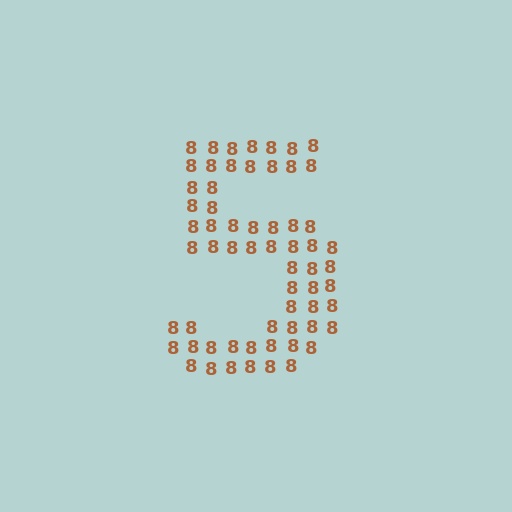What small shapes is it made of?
It is made of small digit 8's.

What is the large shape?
The large shape is the digit 5.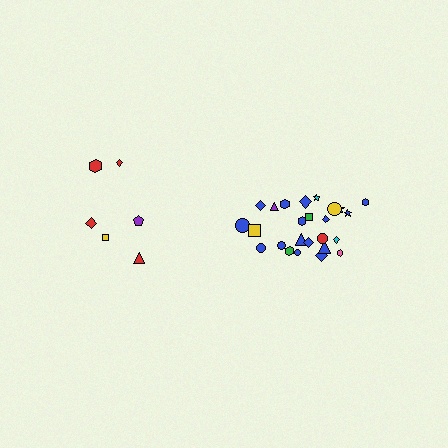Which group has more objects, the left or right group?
The right group.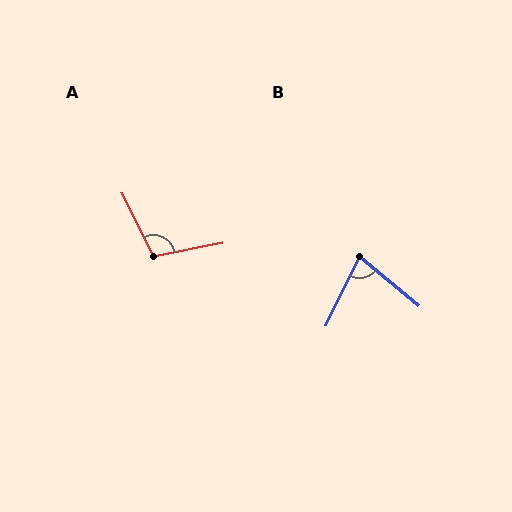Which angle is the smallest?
B, at approximately 77 degrees.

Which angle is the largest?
A, at approximately 105 degrees.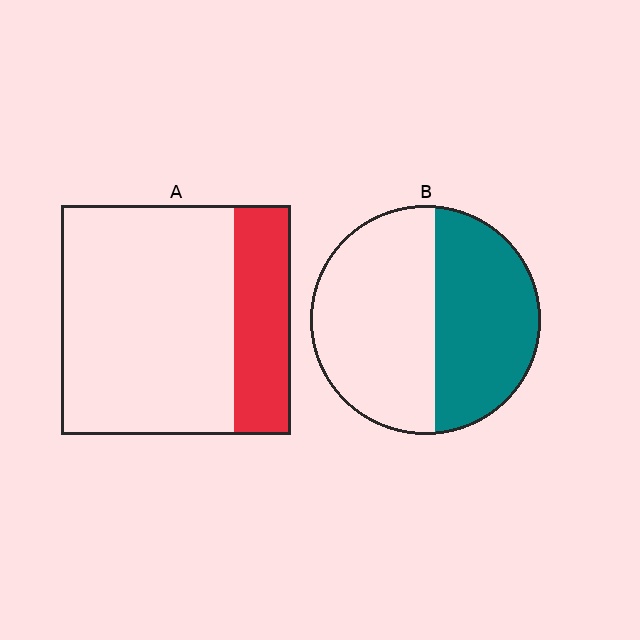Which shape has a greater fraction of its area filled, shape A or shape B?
Shape B.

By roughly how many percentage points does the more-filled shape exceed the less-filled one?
By roughly 20 percentage points (B over A).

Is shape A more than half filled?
No.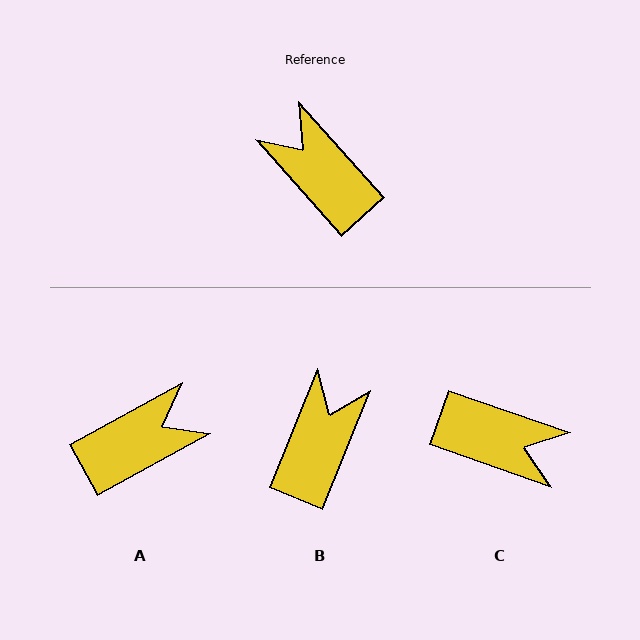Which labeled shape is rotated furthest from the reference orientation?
C, about 151 degrees away.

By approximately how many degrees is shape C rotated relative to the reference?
Approximately 151 degrees clockwise.